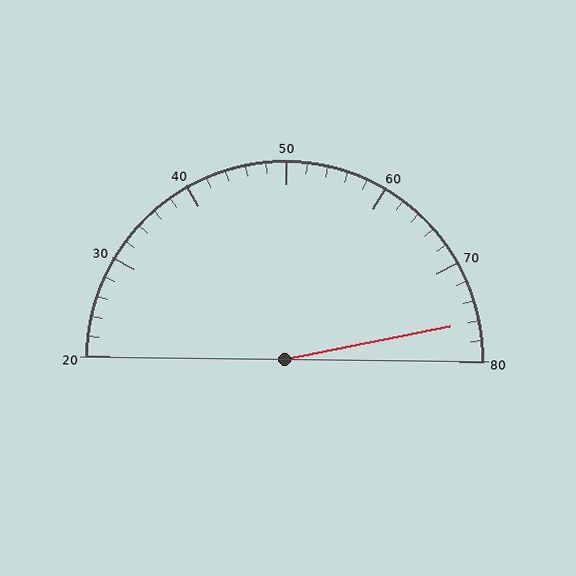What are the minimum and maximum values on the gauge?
The gauge ranges from 20 to 80.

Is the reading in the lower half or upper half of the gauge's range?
The reading is in the upper half of the range (20 to 80).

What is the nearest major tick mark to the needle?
The nearest major tick mark is 80.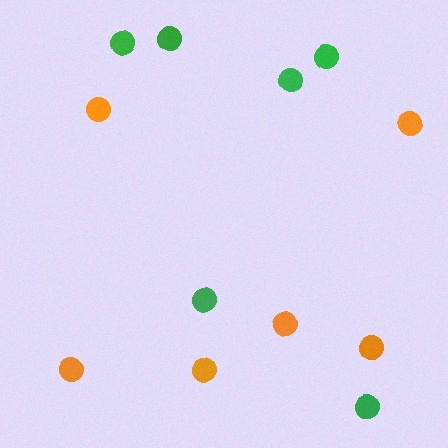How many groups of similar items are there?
There are 2 groups: one group of orange circles (6) and one group of green circles (6).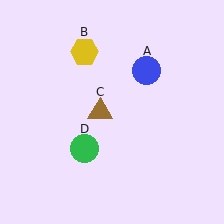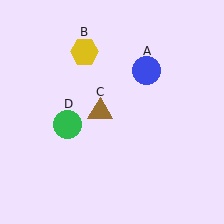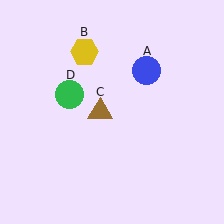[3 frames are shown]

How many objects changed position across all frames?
1 object changed position: green circle (object D).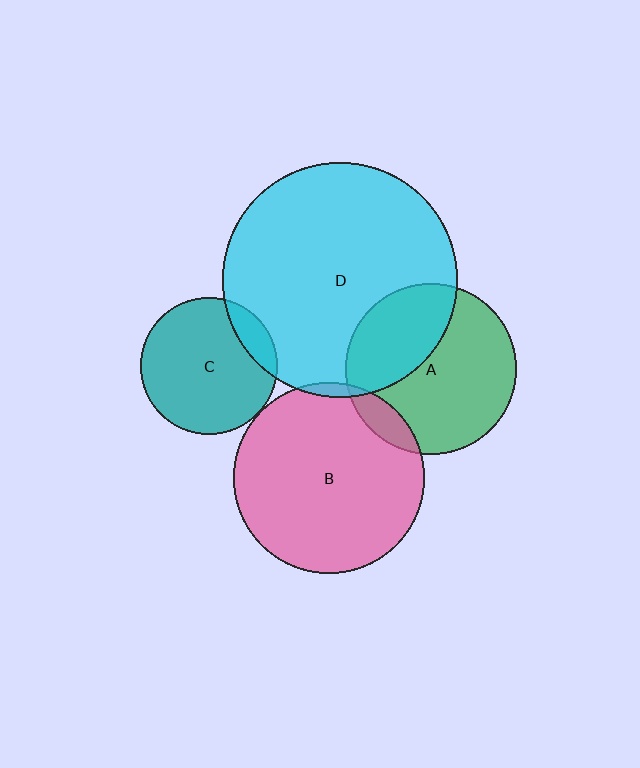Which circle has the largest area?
Circle D (cyan).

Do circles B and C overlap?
Yes.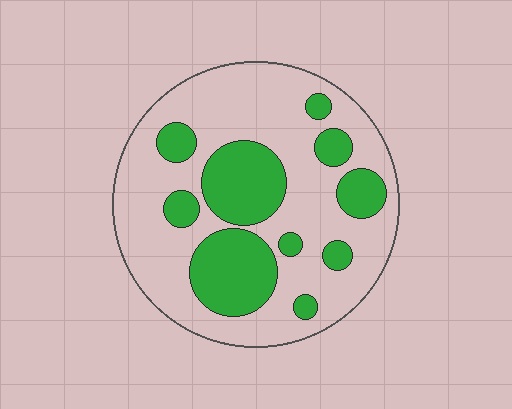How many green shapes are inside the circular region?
10.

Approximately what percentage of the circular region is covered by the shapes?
Approximately 30%.